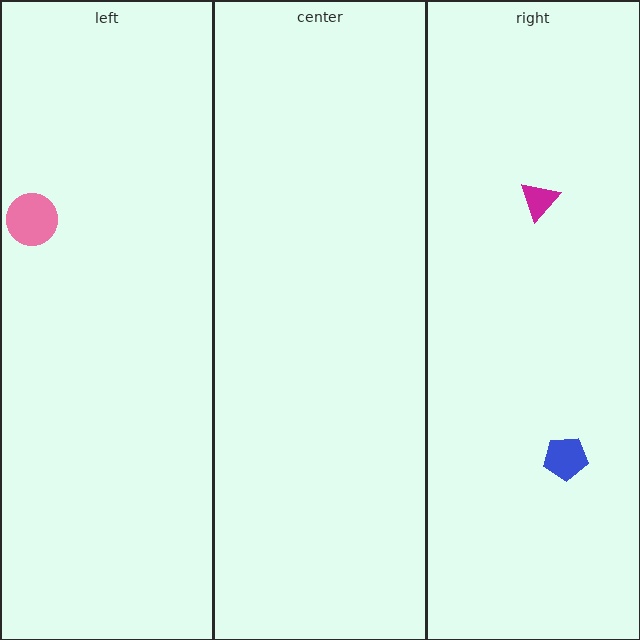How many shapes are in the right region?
2.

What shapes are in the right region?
The blue pentagon, the magenta triangle.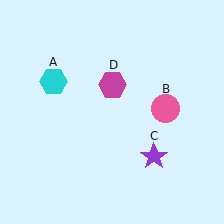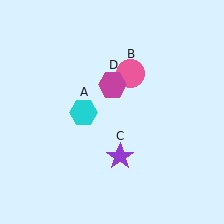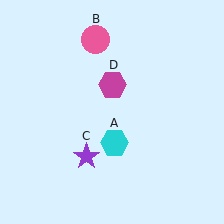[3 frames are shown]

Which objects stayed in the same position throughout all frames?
Magenta hexagon (object D) remained stationary.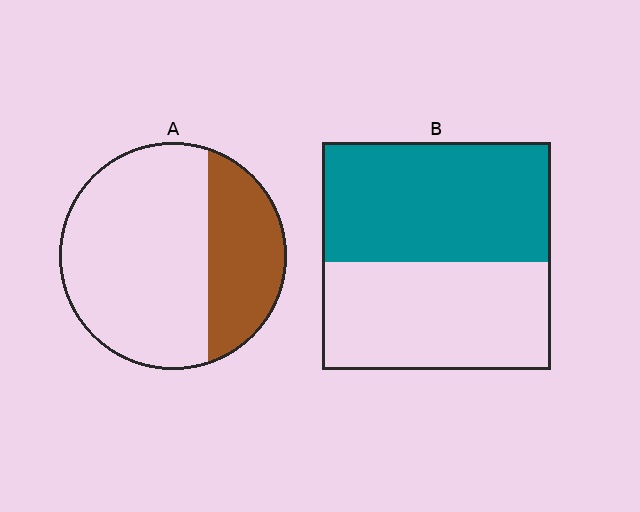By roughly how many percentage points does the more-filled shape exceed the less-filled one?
By roughly 20 percentage points (B over A).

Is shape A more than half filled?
No.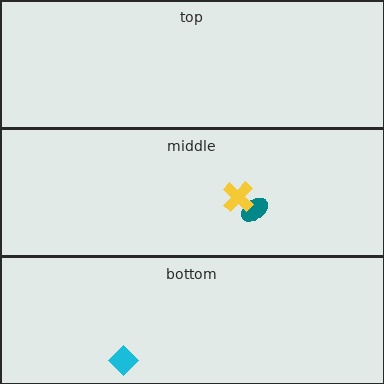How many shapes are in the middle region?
2.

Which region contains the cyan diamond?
The bottom region.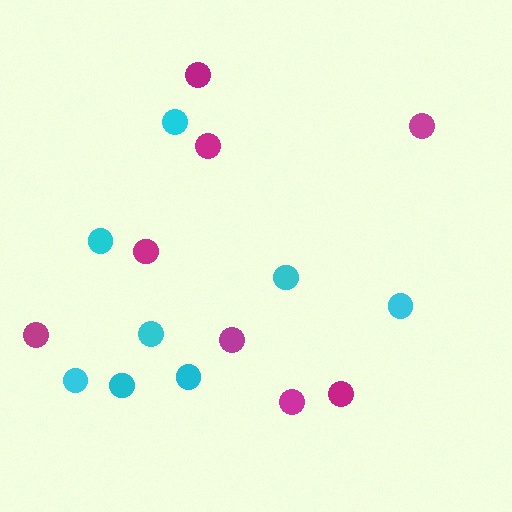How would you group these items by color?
There are 2 groups: one group of magenta circles (8) and one group of cyan circles (8).